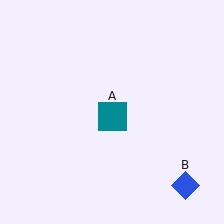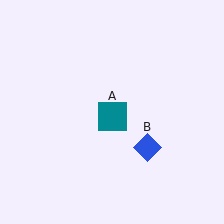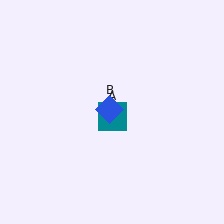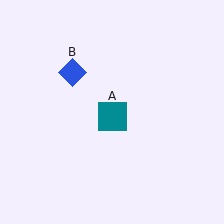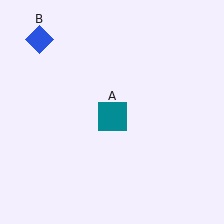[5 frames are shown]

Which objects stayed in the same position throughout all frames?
Teal square (object A) remained stationary.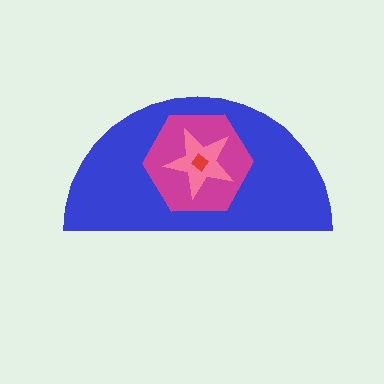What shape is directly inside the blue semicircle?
The magenta hexagon.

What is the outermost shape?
The blue semicircle.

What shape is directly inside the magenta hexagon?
The pink star.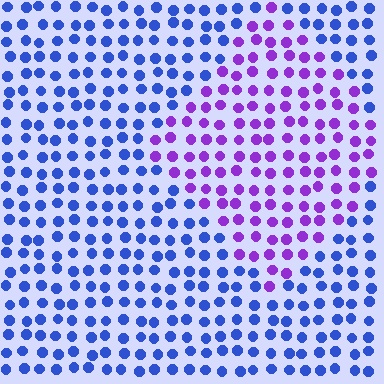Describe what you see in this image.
The image is filled with small blue elements in a uniform arrangement. A diamond-shaped region is visible where the elements are tinted to a slightly different hue, forming a subtle color boundary.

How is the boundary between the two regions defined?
The boundary is defined purely by a slight shift in hue (about 51 degrees). Spacing, size, and orientation are identical on both sides.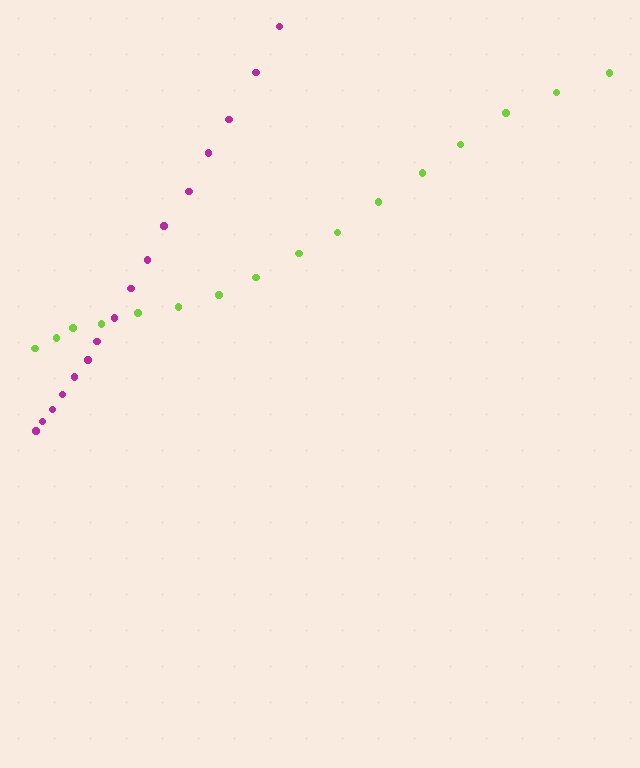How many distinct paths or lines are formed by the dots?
There are 2 distinct paths.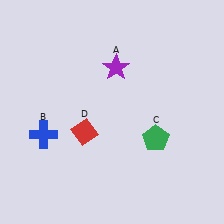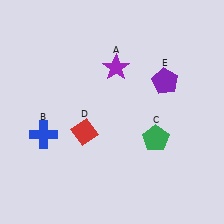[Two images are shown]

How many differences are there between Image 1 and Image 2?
There is 1 difference between the two images.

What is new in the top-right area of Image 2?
A purple pentagon (E) was added in the top-right area of Image 2.